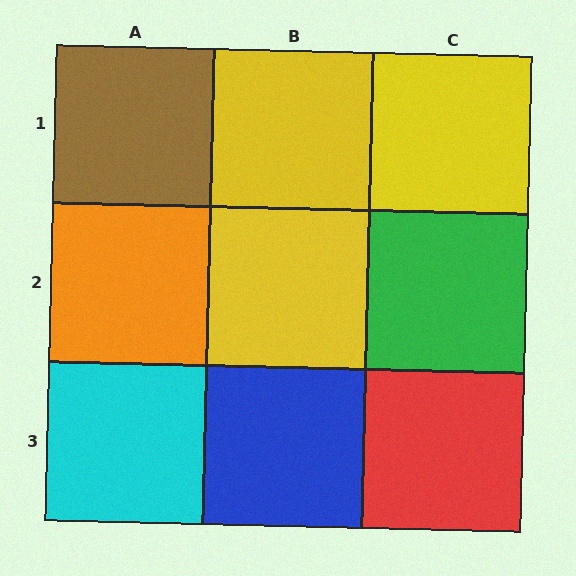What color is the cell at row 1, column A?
Brown.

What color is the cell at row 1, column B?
Yellow.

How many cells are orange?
1 cell is orange.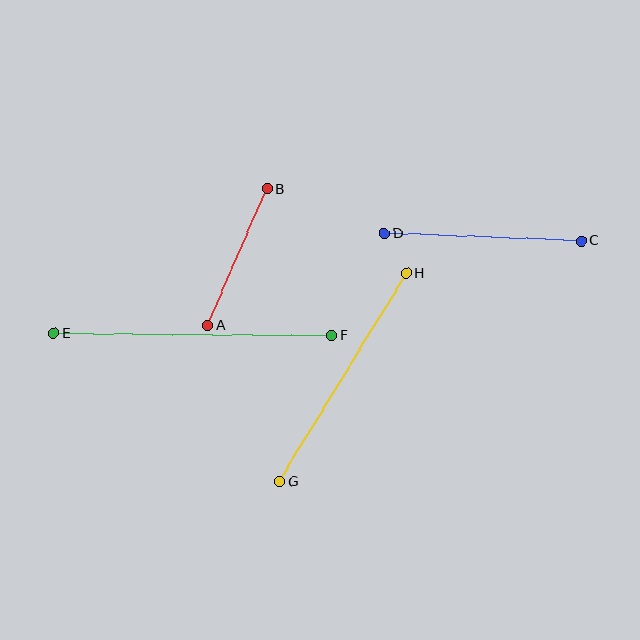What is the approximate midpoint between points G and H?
The midpoint is at approximately (343, 378) pixels.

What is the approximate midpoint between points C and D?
The midpoint is at approximately (483, 237) pixels.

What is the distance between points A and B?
The distance is approximately 149 pixels.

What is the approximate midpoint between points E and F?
The midpoint is at approximately (193, 334) pixels.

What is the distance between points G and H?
The distance is approximately 244 pixels.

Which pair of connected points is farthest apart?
Points E and F are farthest apart.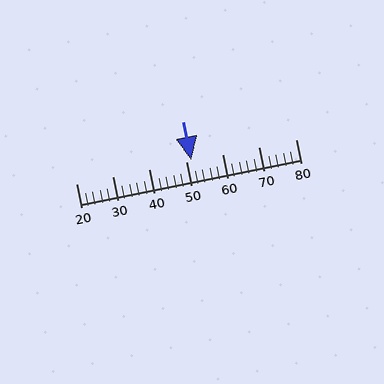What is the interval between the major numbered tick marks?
The major tick marks are spaced 10 units apart.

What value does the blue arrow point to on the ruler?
The blue arrow points to approximately 52.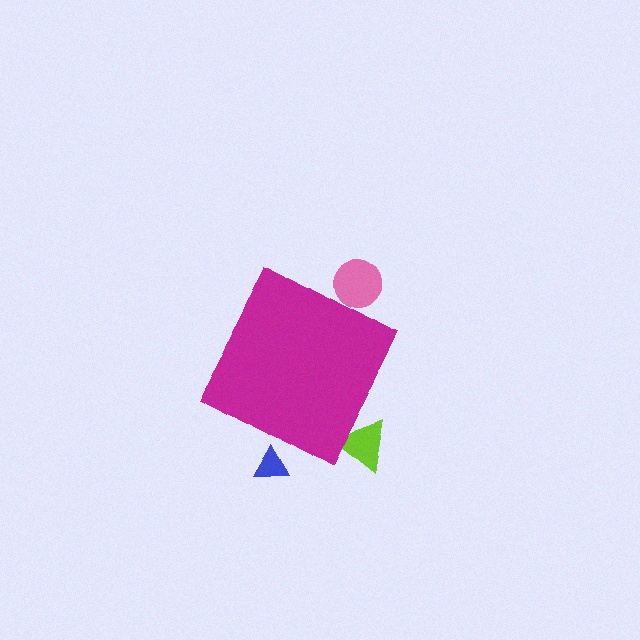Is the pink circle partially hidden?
Yes, the pink circle is partially hidden behind the magenta diamond.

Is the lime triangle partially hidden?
Yes, the lime triangle is partially hidden behind the magenta diamond.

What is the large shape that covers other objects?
A magenta diamond.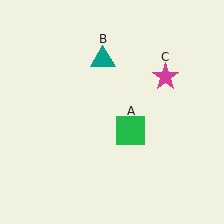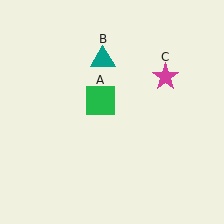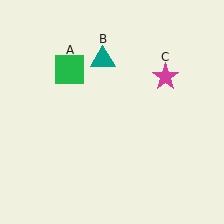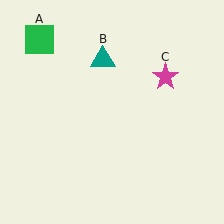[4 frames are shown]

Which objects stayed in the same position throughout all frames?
Teal triangle (object B) and magenta star (object C) remained stationary.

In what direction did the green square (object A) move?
The green square (object A) moved up and to the left.